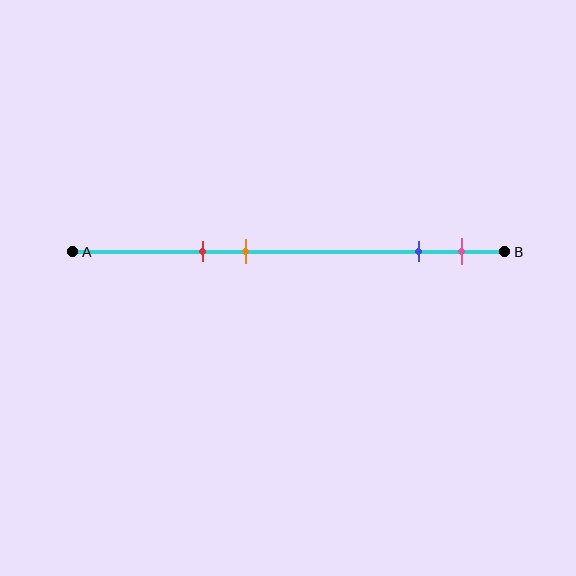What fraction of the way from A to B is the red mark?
The red mark is approximately 30% (0.3) of the way from A to B.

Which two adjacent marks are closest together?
The blue and pink marks are the closest adjacent pair.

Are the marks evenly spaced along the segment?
No, the marks are not evenly spaced.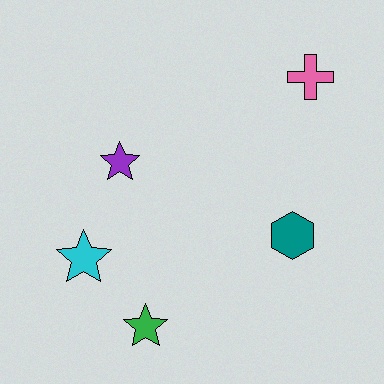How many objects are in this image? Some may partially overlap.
There are 5 objects.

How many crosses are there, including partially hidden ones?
There is 1 cross.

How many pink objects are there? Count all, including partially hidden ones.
There is 1 pink object.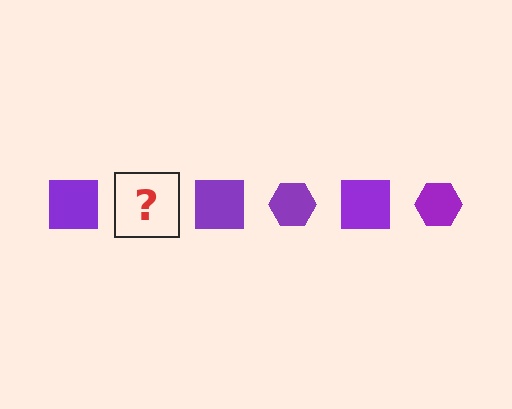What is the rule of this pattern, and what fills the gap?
The rule is that the pattern cycles through square, hexagon shapes in purple. The gap should be filled with a purple hexagon.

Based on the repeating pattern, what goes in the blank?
The blank should be a purple hexagon.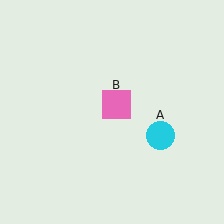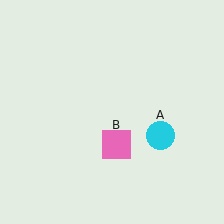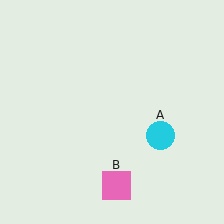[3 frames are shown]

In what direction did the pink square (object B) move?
The pink square (object B) moved down.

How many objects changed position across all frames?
1 object changed position: pink square (object B).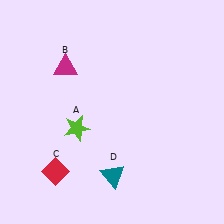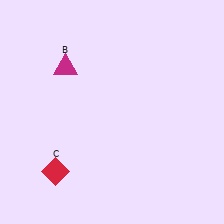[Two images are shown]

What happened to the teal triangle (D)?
The teal triangle (D) was removed in Image 2. It was in the bottom-right area of Image 1.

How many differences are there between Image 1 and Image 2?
There are 2 differences between the two images.